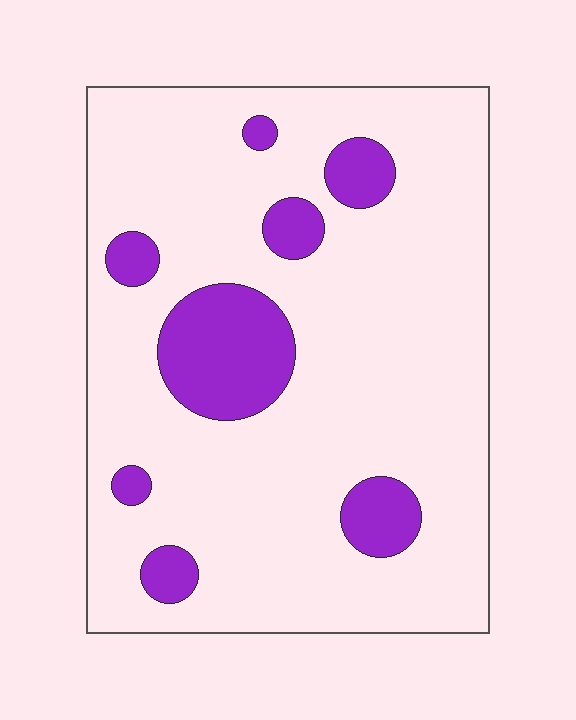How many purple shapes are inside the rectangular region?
8.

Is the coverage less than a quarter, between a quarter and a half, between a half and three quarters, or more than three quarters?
Less than a quarter.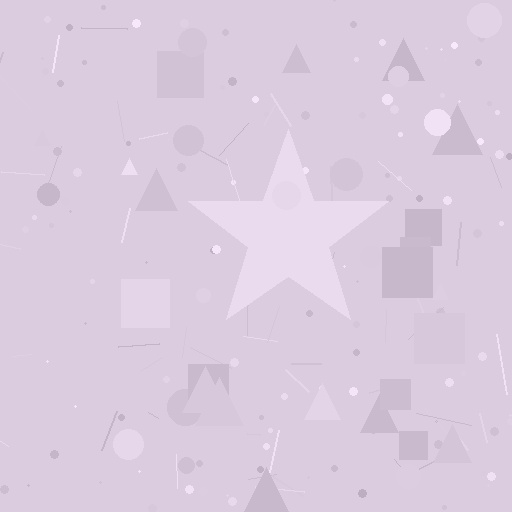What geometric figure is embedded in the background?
A star is embedded in the background.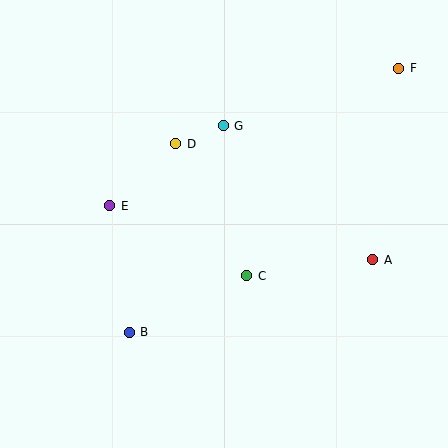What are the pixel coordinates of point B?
Point B is at (129, 332).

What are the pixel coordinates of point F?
Point F is at (399, 68).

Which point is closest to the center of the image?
Point C at (247, 276) is closest to the center.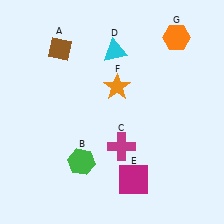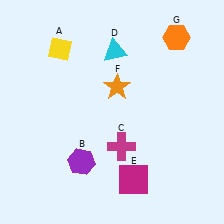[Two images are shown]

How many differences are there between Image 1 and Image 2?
There are 2 differences between the two images.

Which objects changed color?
A changed from brown to yellow. B changed from green to purple.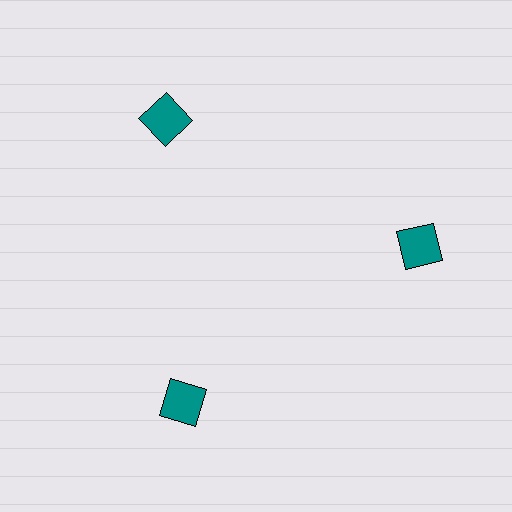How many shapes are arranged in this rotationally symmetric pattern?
There are 3 shapes, arranged in 3 groups of 1.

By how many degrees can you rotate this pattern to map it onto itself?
The pattern maps onto itself every 120 degrees of rotation.